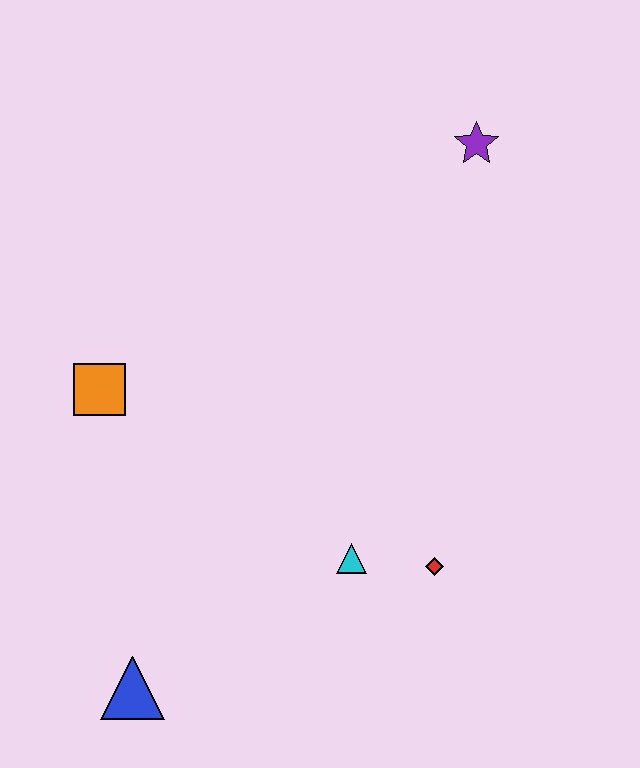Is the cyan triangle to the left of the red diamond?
Yes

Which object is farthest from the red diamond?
The purple star is farthest from the red diamond.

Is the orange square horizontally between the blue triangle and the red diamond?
No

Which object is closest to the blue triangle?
The cyan triangle is closest to the blue triangle.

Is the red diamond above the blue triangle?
Yes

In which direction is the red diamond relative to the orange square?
The red diamond is to the right of the orange square.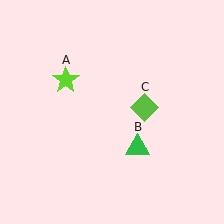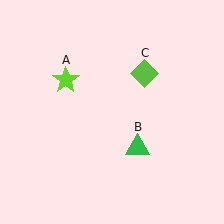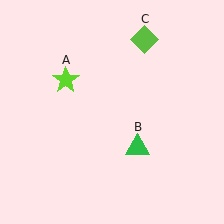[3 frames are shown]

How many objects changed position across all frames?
1 object changed position: lime diamond (object C).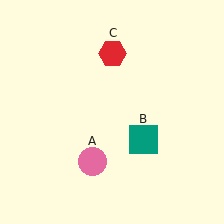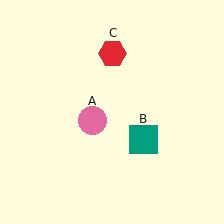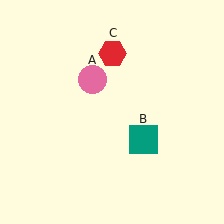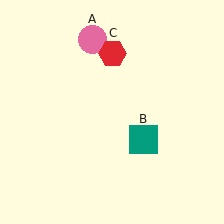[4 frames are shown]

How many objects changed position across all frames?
1 object changed position: pink circle (object A).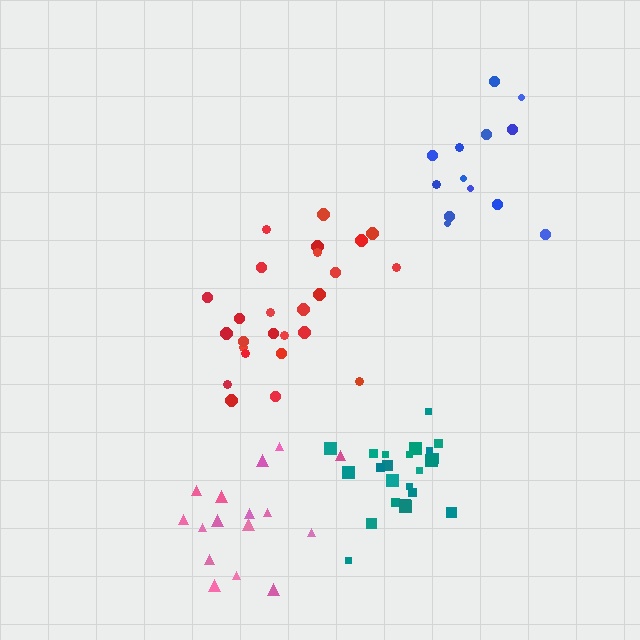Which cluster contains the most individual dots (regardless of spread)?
Red (26).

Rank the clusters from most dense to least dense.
teal, red, blue, pink.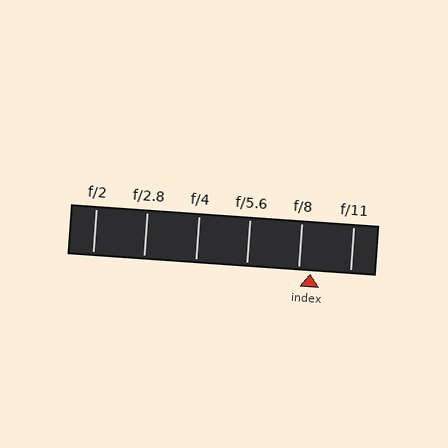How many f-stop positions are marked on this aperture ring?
There are 6 f-stop positions marked.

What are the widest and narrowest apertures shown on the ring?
The widest aperture shown is f/2 and the narrowest is f/11.